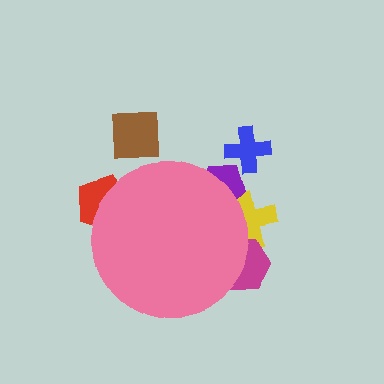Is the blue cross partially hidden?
No, the blue cross is fully visible.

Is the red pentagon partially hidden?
Yes, the red pentagon is partially hidden behind the pink circle.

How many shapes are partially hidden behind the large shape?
4 shapes are partially hidden.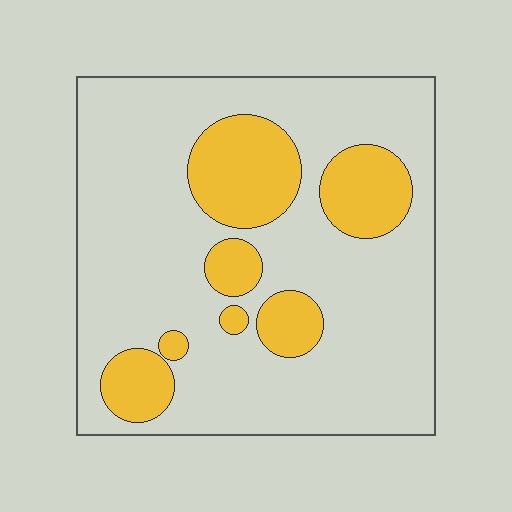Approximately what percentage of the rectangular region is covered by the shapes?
Approximately 25%.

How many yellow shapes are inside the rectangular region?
7.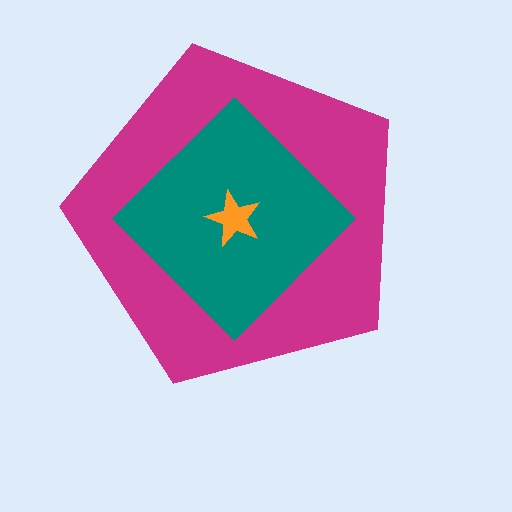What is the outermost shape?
The magenta pentagon.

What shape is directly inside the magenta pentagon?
The teal diamond.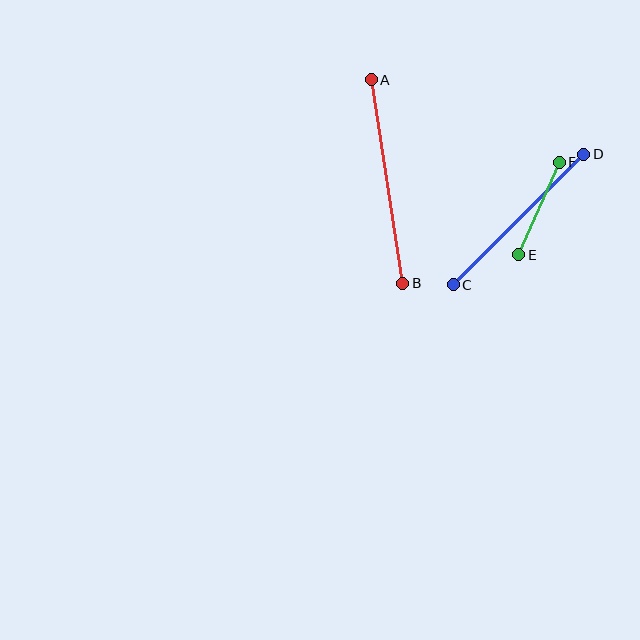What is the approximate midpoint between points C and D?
The midpoint is at approximately (519, 220) pixels.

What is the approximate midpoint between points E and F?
The midpoint is at approximately (539, 209) pixels.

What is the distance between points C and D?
The distance is approximately 184 pixels.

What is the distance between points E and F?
The distance is approximately 101 pixels.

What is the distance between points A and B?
The distance is approximately 206 pixels.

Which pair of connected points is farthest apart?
Points A and B are farthest apart.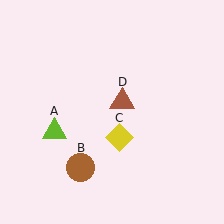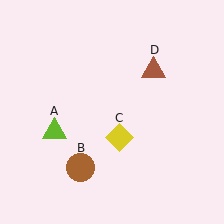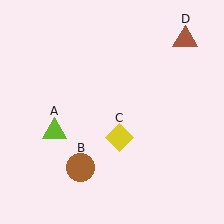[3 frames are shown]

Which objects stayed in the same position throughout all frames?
Lime triangle (object A) and brown circle (object B) and yellow diamond (object C) remained stationary.